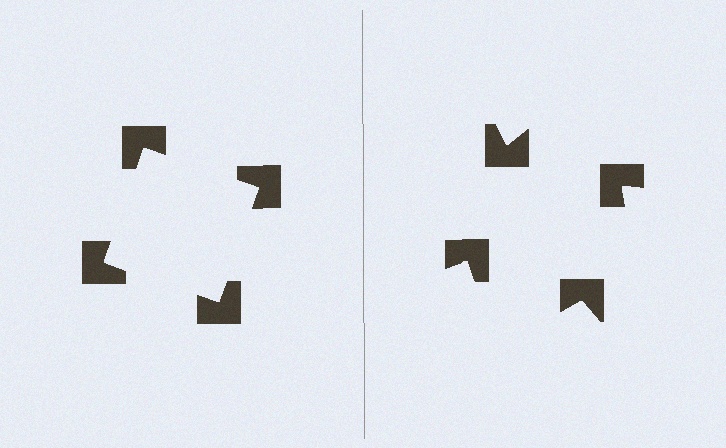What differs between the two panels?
The notched squares are positioned identically on both sides; only the wedge orientations differ. On the left they align to a square; on the right they are misaligned.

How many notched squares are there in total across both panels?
8 — 4 on each side.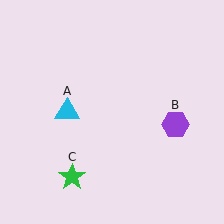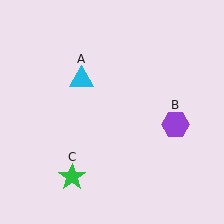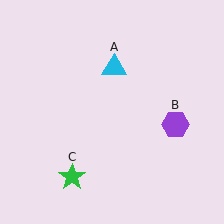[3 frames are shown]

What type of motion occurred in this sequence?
The cyan triangle (object A) rotated clockwise around the center of the scene.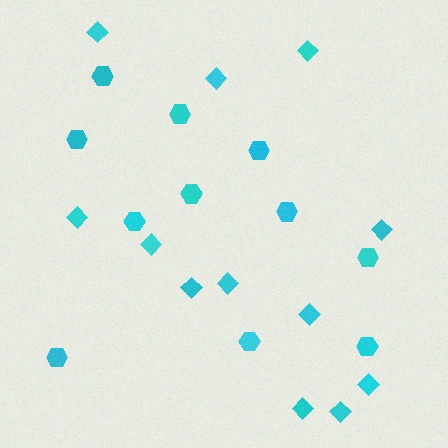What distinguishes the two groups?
There are 2 groups: one group of diamonds (12) and one group of hexagons (11).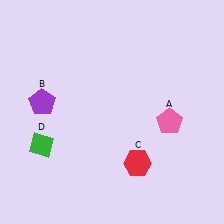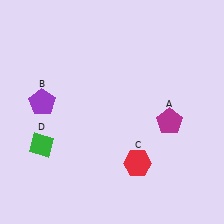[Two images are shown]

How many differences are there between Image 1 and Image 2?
There is 1 difference between the two images.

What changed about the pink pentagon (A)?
In Image 1, A is pink. In Image 2, it changed to magenta.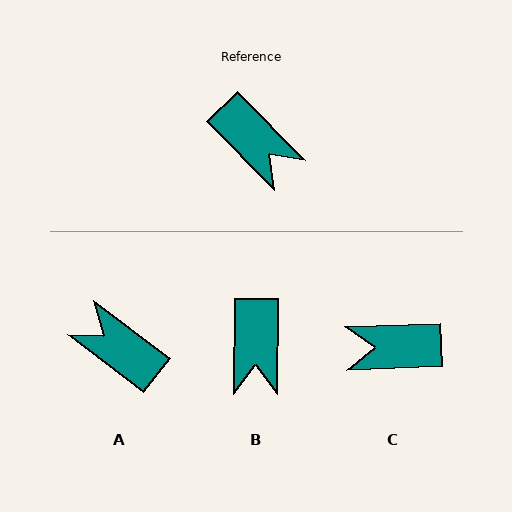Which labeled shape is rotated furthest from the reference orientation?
A, about 171 degrees away.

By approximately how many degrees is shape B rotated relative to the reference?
Approximately 45 degrees clockwise.